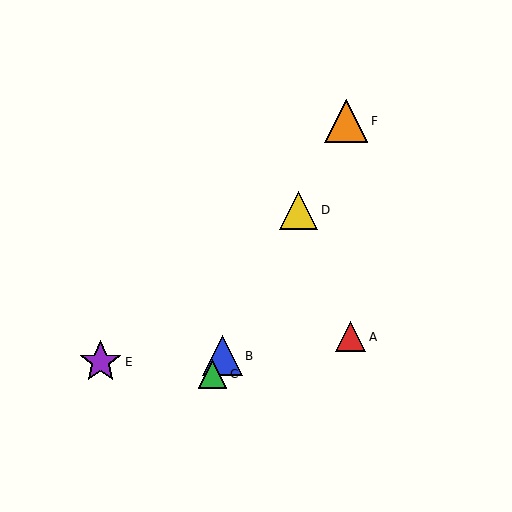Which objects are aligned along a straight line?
Objects B, C, D, F are aligned along a straight line.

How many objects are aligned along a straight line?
4 objects (B, C, D, F) are aligned along a straight line.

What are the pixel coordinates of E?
Object E is at (100, 362).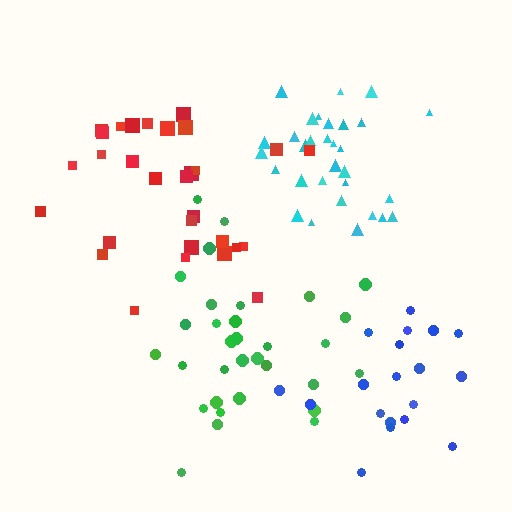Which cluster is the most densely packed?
Cyan.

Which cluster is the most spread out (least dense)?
Blue.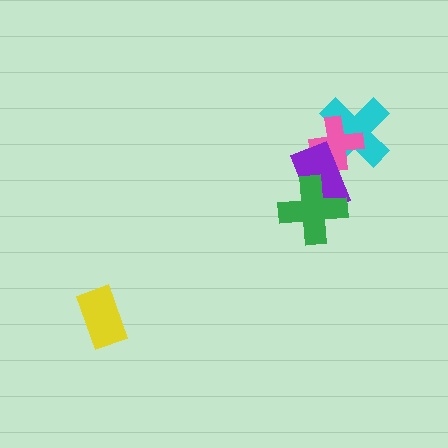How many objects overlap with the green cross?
1 object overlaps with the green cross.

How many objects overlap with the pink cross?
2 objects overlap with the pink cross.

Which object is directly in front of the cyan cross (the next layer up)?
The pink cross is directly in front of the cyan cross.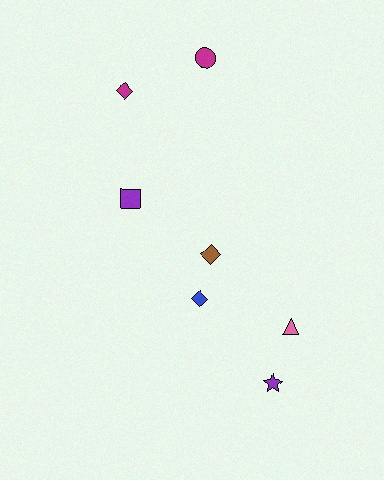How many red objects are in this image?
There are no red objects.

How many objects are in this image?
There are 7 objects.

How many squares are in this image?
There is 1 square.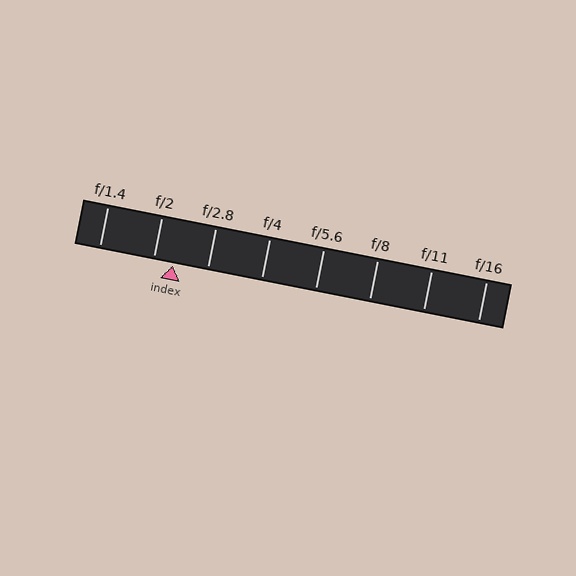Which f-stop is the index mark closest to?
The index mark is closest to f/2.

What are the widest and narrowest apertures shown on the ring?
The widest aperture shown is f/1.4 and the narrowest is f/16.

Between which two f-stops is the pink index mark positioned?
The index mark is between f/2 and f/2.8.